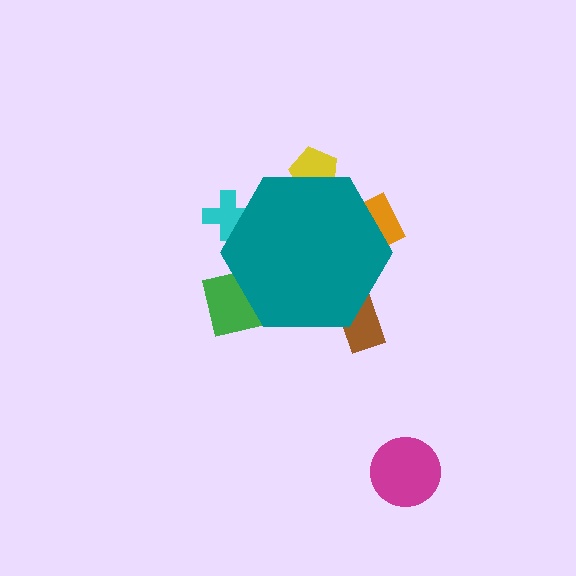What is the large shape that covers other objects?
A teal hexagon.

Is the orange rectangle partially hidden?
Yes, the orange rectangle is partially hidden behind the teal hexagon.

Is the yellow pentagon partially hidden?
Yes, the yellow pentagon is partially hidden behind the teal hexagon.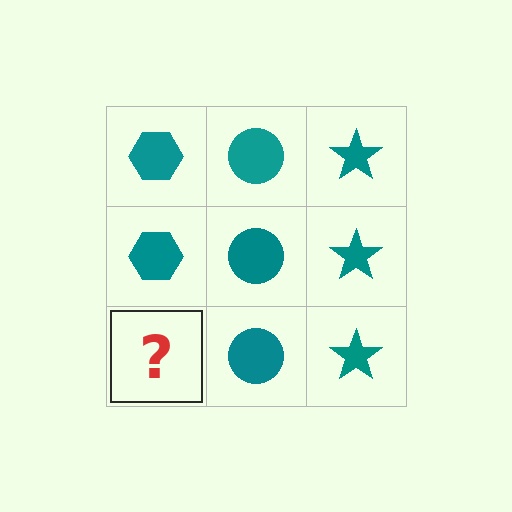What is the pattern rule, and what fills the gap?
The rule is that each column has a consistent shape. The gap should be filled with a teal hexagon.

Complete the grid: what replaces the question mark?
The question mark should be replaced with a teal hexagon.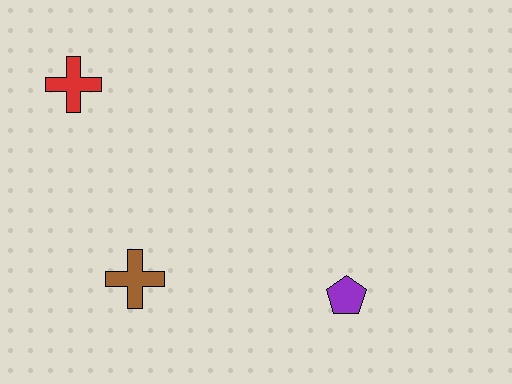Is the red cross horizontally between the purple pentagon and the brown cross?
No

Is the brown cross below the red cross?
Yes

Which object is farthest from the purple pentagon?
The red cross is farthest from the purple pentagon.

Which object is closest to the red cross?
The brown cross is closest to the red cross.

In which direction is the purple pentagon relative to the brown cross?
The purple pentagon is to the right of the brown cross.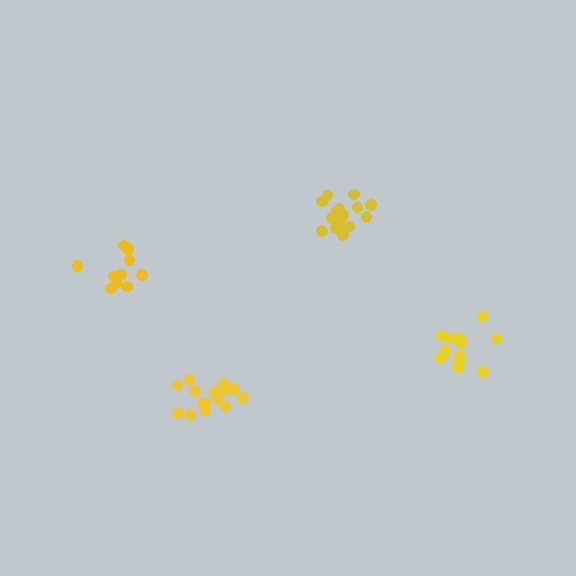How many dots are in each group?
Group 1: 10 dots, Group 2: 12 dots, Group 3: 16 dots, Group 4: 15 dots (53 total).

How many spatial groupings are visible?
There are 4 spatial groupings.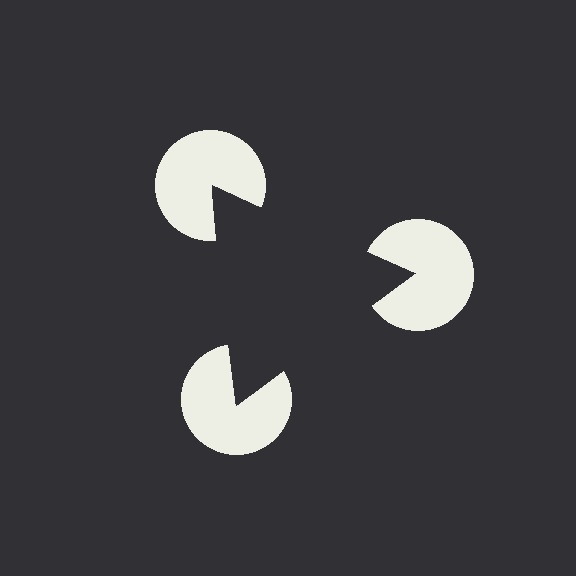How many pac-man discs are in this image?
There are 3 — one at each vertex of the illusory triangle.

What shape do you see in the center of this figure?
An illusory triangle — its edges are inferred from the aligned wedge cuts in the pac-man discs, not physically drawn.